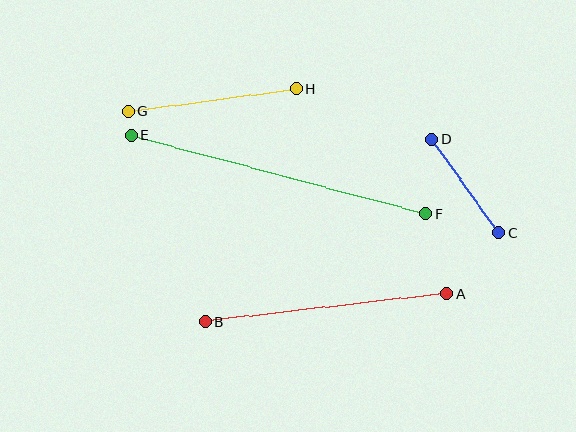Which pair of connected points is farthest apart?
Points E and F are farthest apart.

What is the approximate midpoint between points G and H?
The midpoint is at approximately (212, 100) pixels.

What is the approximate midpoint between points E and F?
The midpoint is at approximately (279, 174) pixels.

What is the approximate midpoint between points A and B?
The midpoint is at approximately (326, 308) pixels.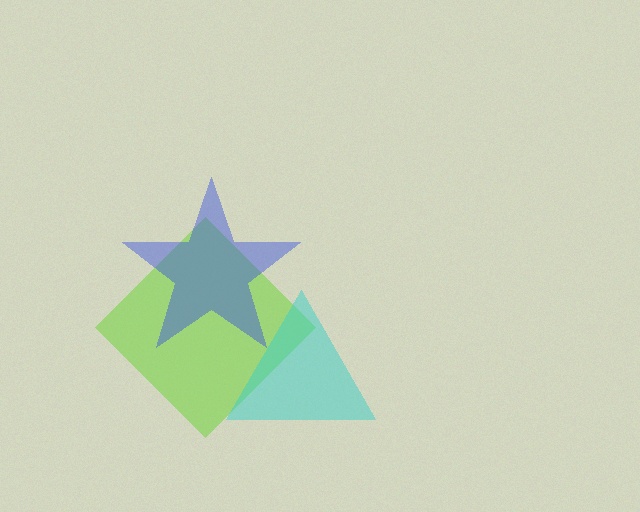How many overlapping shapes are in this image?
There are 3 overlapping shapes in the image.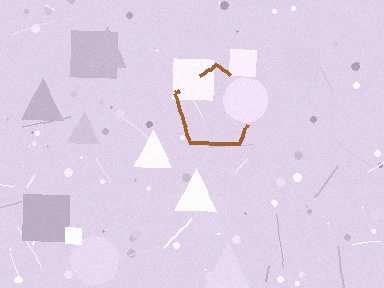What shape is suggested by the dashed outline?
The dashed outline suggests a pentagon.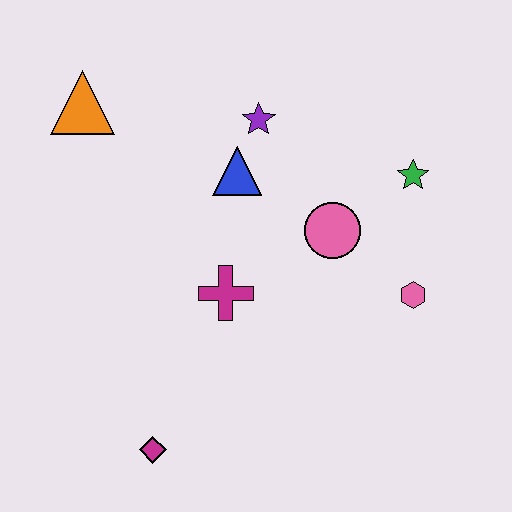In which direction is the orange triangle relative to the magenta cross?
The orange triangle is above the magenta cross.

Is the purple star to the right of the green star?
No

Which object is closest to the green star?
The pink circle is closest to the green star.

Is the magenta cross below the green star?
Yes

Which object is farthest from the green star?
The magenta diamond is farthest from the green star.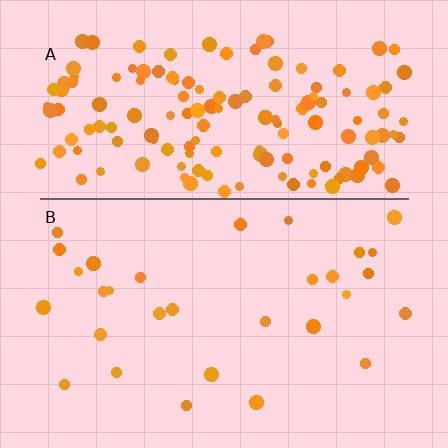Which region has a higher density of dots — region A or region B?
A (the top).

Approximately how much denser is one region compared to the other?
Approximately 4.9× — region A over region B.